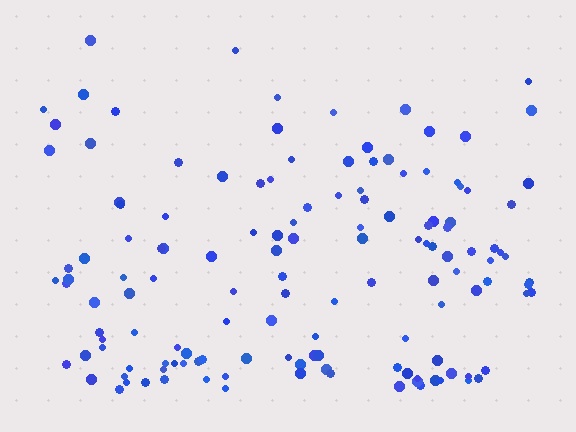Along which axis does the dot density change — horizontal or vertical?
Vertical.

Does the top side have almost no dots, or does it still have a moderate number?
Still a moderate number, just noticeably fewer than the bottom.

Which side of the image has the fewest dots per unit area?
The top.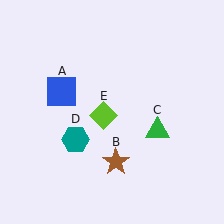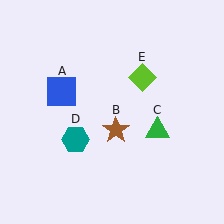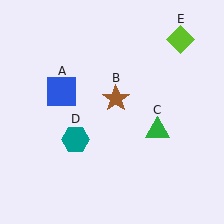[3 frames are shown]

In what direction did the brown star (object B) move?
The brown star (object B) moved up.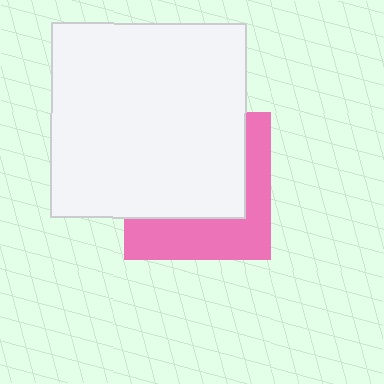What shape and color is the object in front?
The object in front is a white square.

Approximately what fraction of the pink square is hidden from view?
Roughly 60% of the pink square is hidden behind the white square.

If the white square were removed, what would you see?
You would see the complete pink square.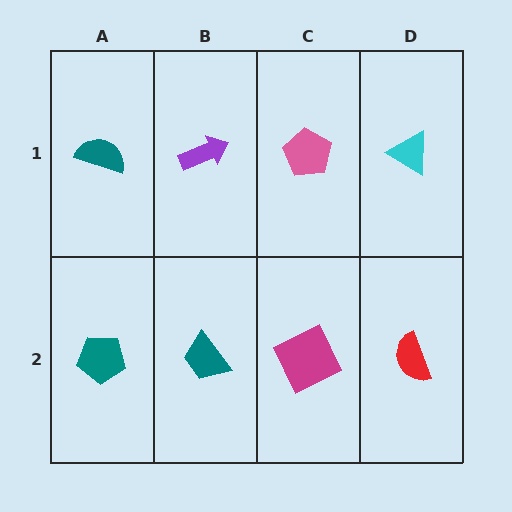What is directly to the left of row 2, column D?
A magenta square.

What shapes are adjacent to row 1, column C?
A magenta square (row 2, column C), a purple arrow (row 1, column B), a cyan triangle (row 1, column D).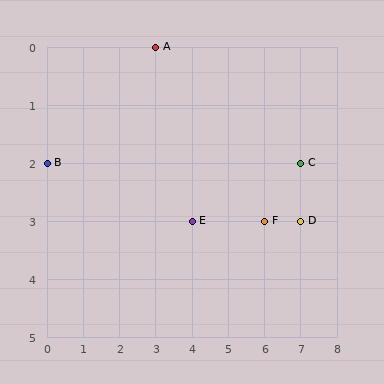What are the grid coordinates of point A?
Point A is at grid coordinates (3, 0).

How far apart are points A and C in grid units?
Points A and C are 4 columns and 2 rows apart (about 4.5 grid units diagonally).